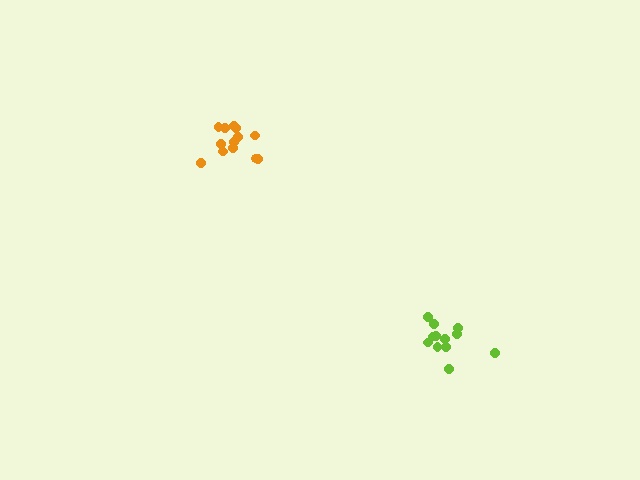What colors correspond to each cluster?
The clusters are colored: orange, lime.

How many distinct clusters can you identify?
There are 2 distinct clusters.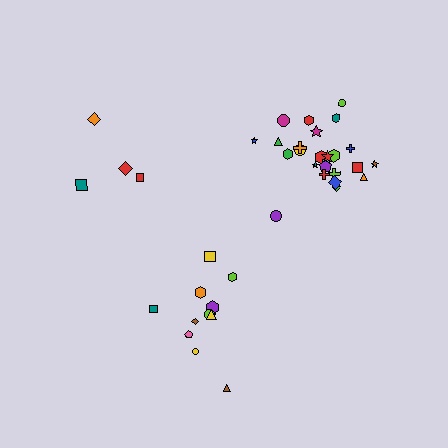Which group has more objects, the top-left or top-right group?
The top-right group.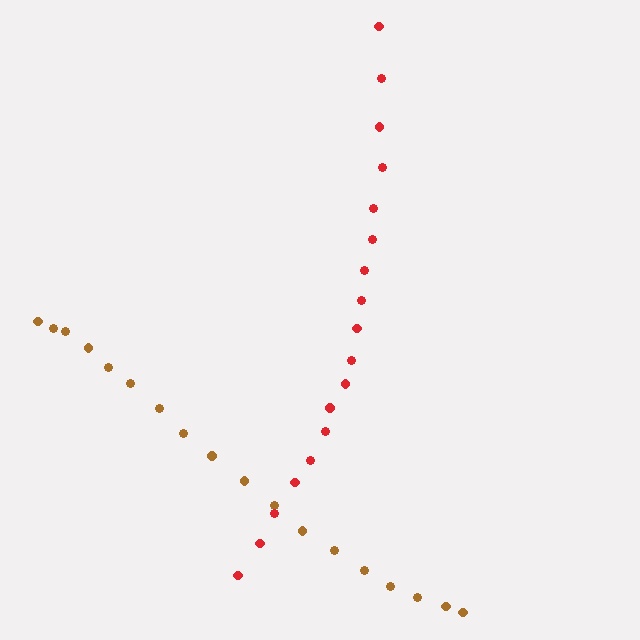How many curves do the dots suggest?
There are 2 distinct paths.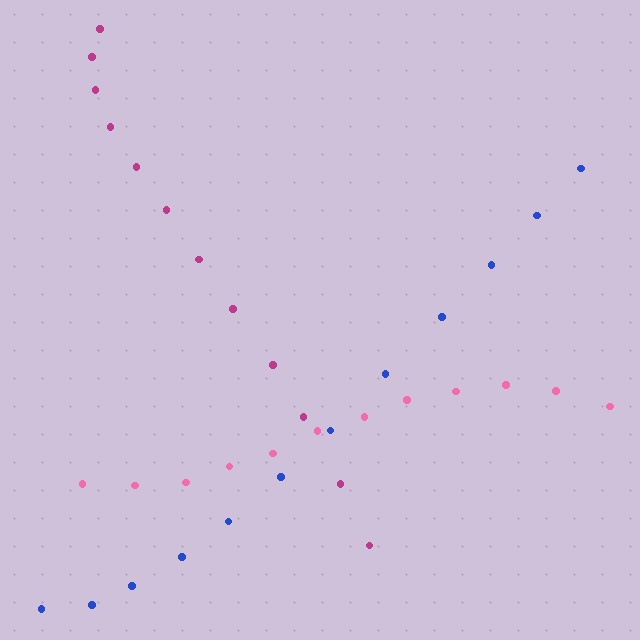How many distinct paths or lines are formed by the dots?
There are 3 distinct paths.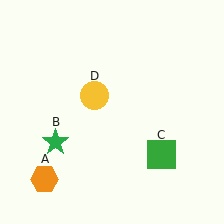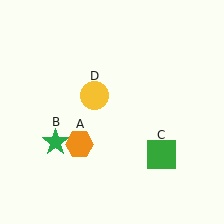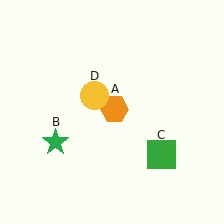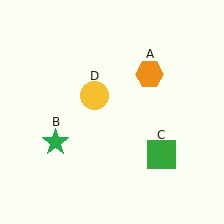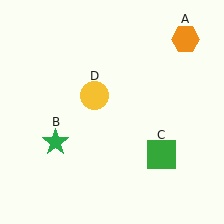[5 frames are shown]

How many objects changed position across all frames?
1 object changed position: orange hexagon (object A).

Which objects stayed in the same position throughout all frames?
Green star (object B) and green square (object C) and yellow circle (object D) remained stationary.